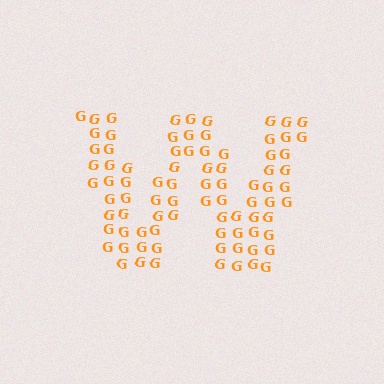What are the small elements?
The small elements are letter G's.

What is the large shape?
The large shape is the letter W.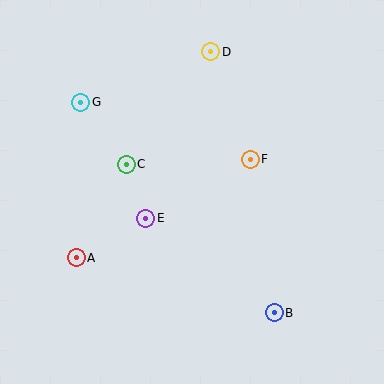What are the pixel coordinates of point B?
Point B is at (274, 313).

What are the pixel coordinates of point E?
Point E is at (146, 218).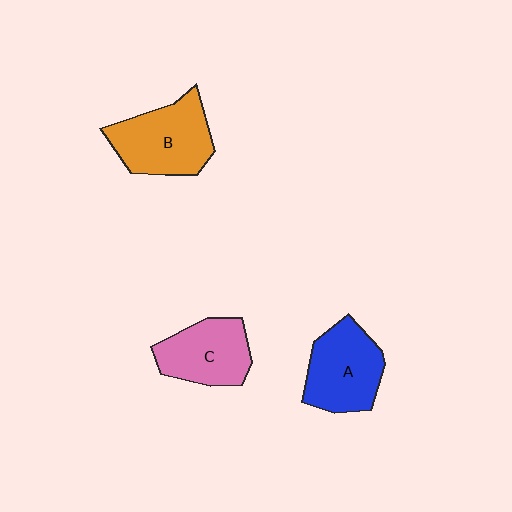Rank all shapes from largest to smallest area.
From largest to smallest: B (orange), A (blue), C (pink).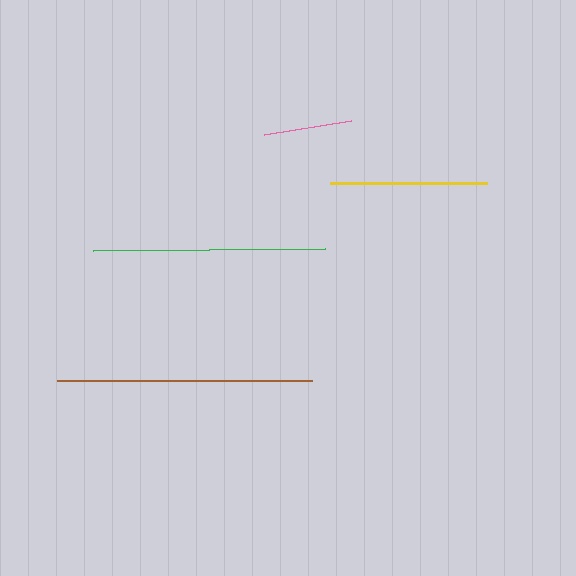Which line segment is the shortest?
The pink line is the shortest at approximately 88 pixels.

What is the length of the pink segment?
The pink segment is approximately 88 pixels long.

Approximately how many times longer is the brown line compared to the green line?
The brown line is approximately 1.1 times the length of the green line.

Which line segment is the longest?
The brown line is the longest at approximately 255 pixels.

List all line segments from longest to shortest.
From longest to shortest: brown, green, yellow, pink.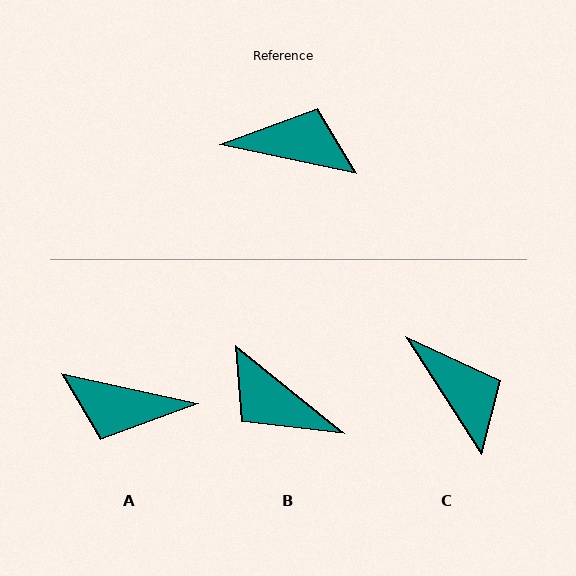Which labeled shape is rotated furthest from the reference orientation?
A, about 180 degrees away.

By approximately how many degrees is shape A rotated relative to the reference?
Approximately 180 degrees counter-clockwise.